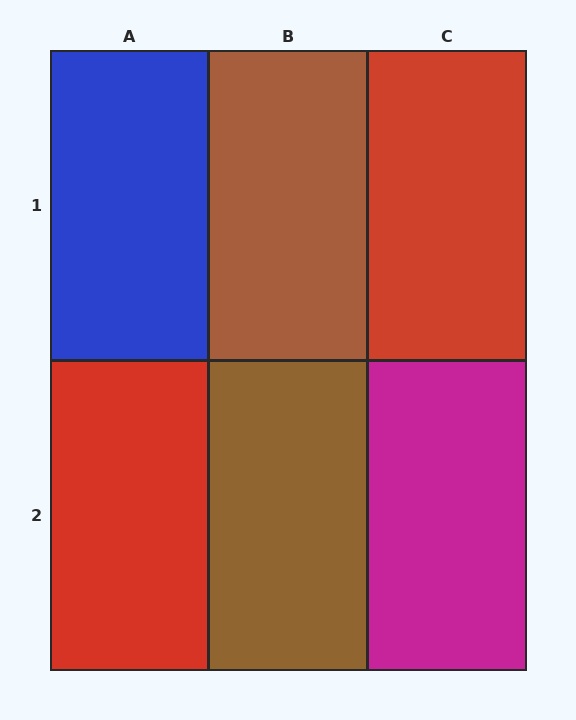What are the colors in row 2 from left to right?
Red, brown, magenta.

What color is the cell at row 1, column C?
Red.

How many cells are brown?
2 cells are brown.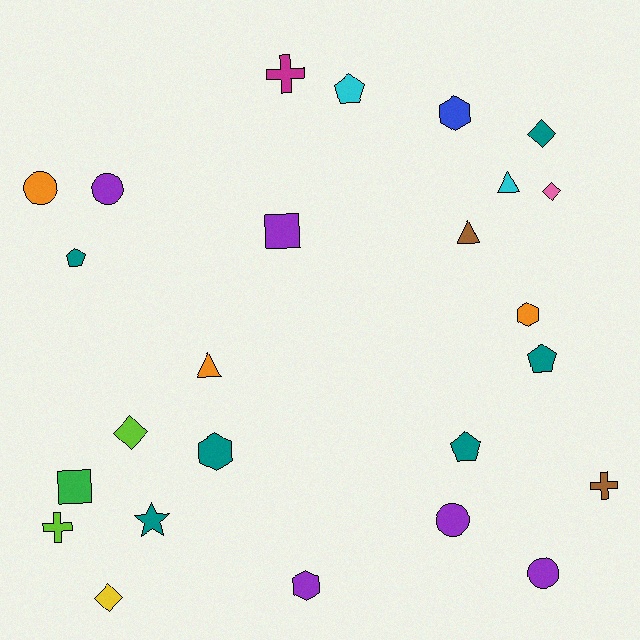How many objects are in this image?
There are 25 objects.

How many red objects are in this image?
There are no red objects.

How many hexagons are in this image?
There are 4 hexagons.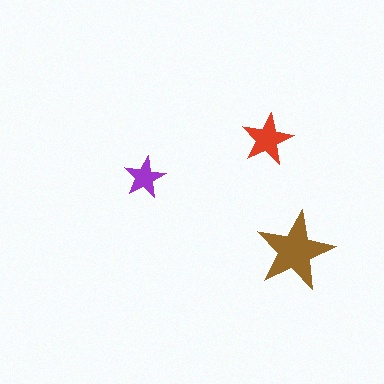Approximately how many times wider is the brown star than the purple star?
About 2 times wider.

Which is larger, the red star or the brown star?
The brown one.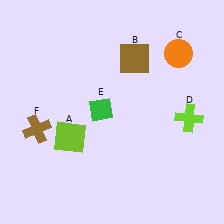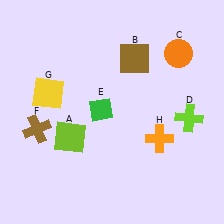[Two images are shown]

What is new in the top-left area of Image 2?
A yellow square (G) was added in the top-left area of Image 2.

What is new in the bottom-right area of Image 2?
An orange cross (H) was added in the bottom-right area of Image 2.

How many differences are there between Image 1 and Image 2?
There are 2 differences between the two images.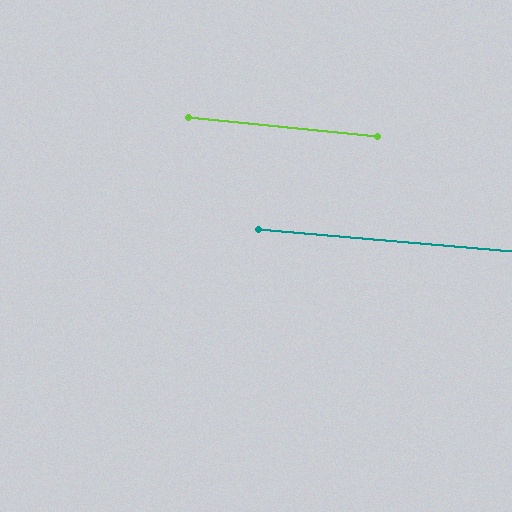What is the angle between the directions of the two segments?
Approximately 1 degree.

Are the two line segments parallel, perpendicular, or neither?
Parallel — their directions differ by only 0.7°.